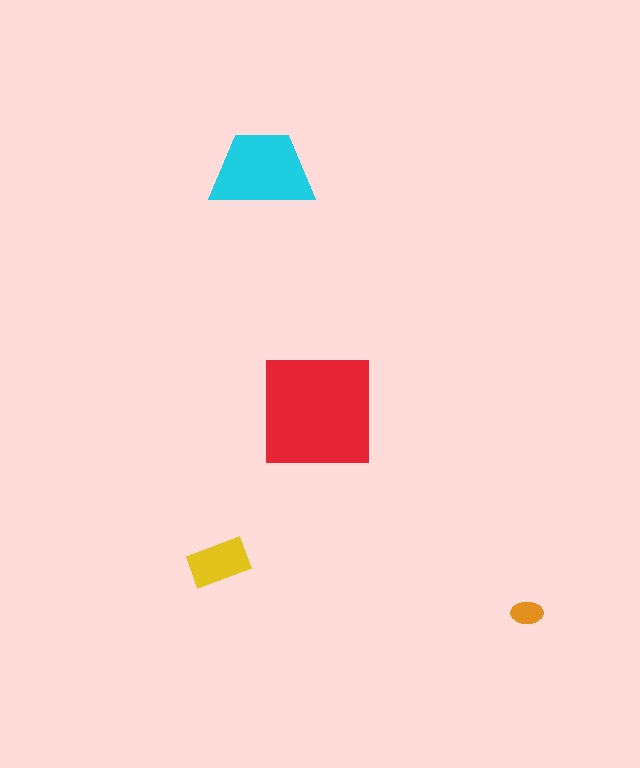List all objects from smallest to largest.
The orange ellipse, the yellow rectangle, the cyan trapezoid, the red square.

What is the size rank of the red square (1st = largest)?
1st.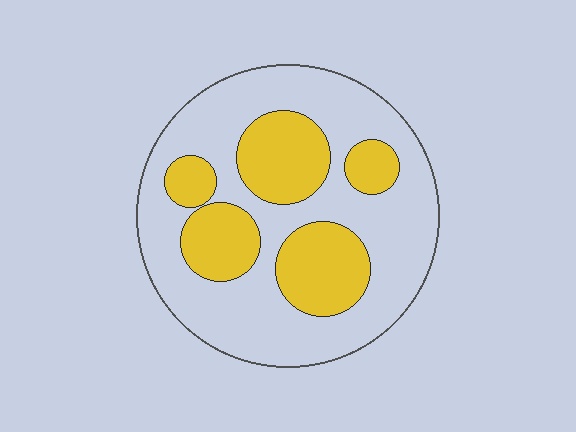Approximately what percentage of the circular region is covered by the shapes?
Approximately 35%.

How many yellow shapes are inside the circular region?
5.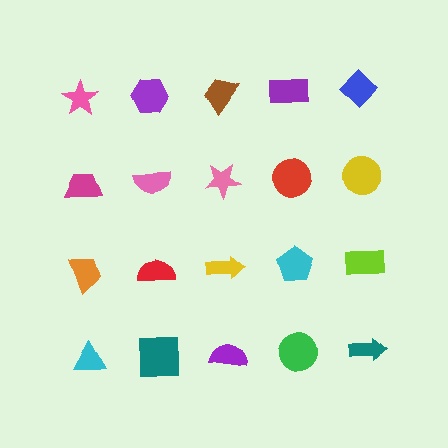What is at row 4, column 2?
A teal square.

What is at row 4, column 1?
A cyan triangle.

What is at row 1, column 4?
A purple rectangle.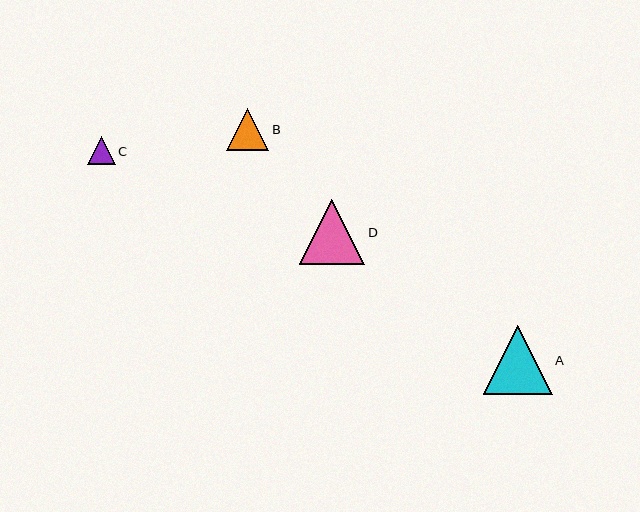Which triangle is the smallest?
Triangle C is the smallest with a size of approximately 28 pixels.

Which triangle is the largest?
Triangle A is the largest with a size of approximately 69 pixels.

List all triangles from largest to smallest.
From largest to smallest: A, D, B, C.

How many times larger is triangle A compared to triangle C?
Triangle A is approximately 2.5 times the size of triangle C.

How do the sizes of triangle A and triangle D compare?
Triangle A and triangle D are approximately the same size.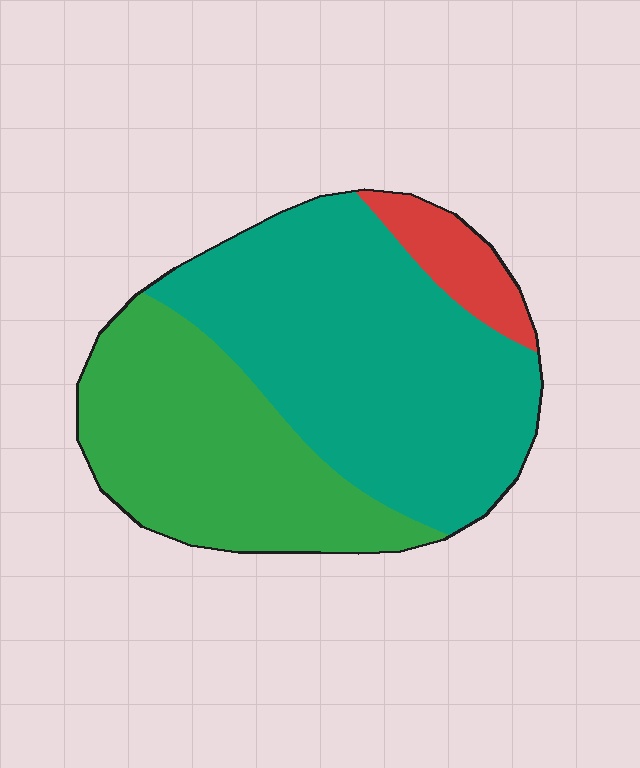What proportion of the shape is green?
Green covers 37% of the shape.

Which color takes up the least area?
Red, at roughly 10%.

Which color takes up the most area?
Teal, at roughly 55%.